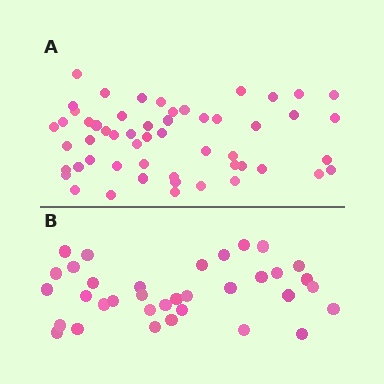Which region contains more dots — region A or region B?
Region A (the top region) has more dots.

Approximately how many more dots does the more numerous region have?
Region A has approximately 20 more dots than region B.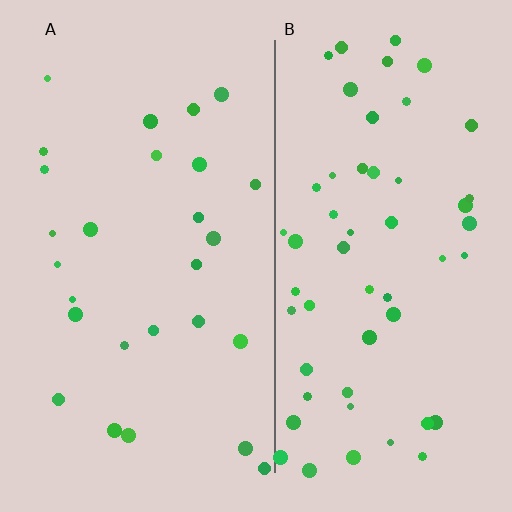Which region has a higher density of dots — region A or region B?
B (the right).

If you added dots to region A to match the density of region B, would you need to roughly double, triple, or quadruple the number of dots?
Approximately double.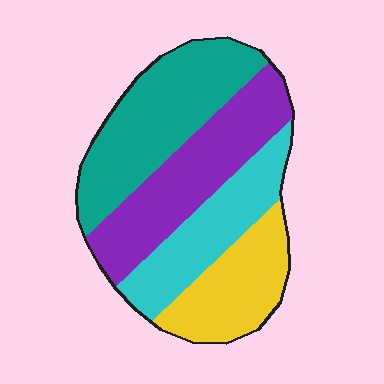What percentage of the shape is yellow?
Yellow takes up about one fifth (1/5) of the shape.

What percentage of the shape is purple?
Purple covers around 30% of the shape.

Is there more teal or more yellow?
Teal.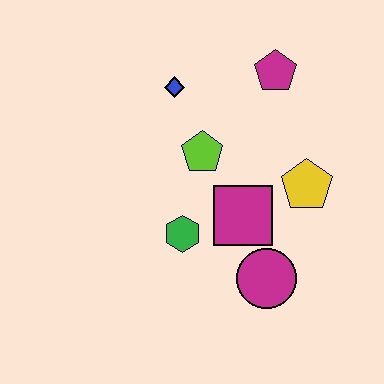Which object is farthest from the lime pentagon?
The magenta circle is farthest from the lime pentagon.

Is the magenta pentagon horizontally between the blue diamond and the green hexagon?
No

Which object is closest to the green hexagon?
The magenta square is closest to the green hexagon.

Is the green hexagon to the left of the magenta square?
Yes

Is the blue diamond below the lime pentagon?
No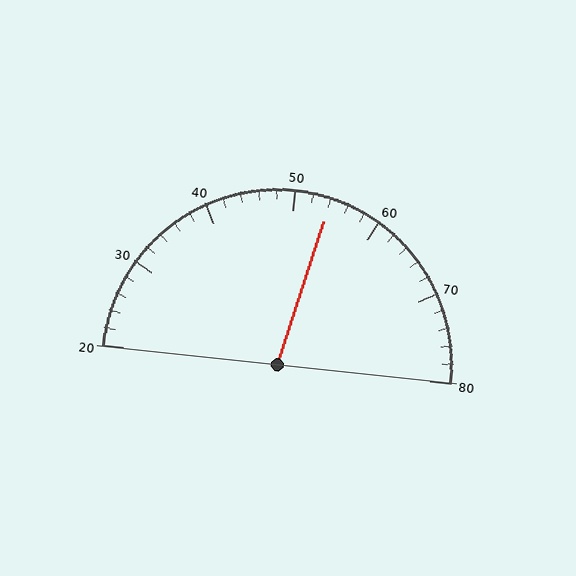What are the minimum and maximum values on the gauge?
The gauge ranges from 20 to 80.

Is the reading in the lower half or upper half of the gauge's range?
The reading is in the upper half of the range (20 to 80).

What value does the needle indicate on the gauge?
The needle indicates approximately 54.